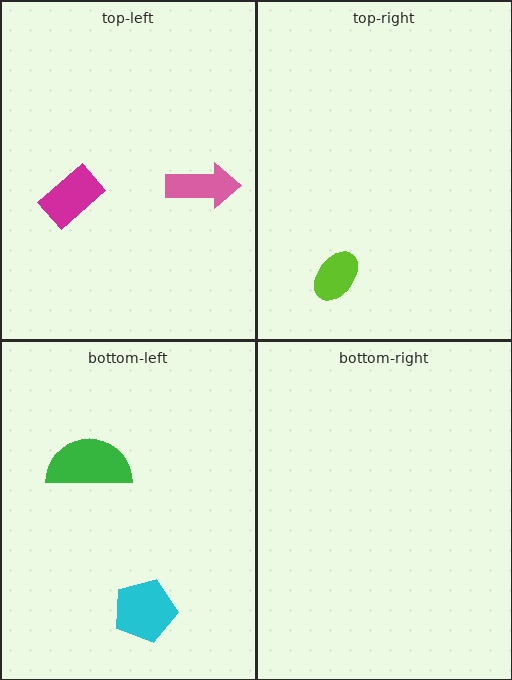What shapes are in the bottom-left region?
The cyan pentagon, the green semicircle.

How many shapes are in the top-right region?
1.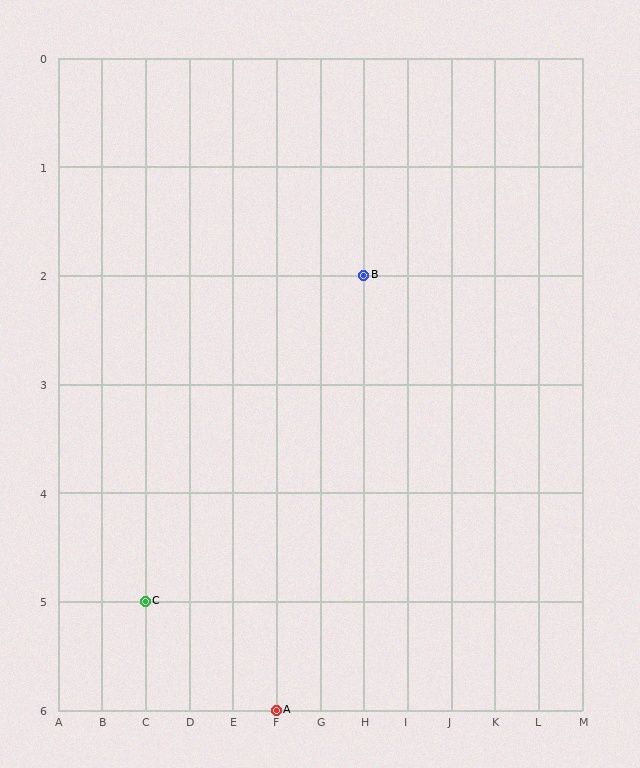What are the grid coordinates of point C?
Point C is at grid coordinates (C, 5).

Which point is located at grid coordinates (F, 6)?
Point A is at (F, 6).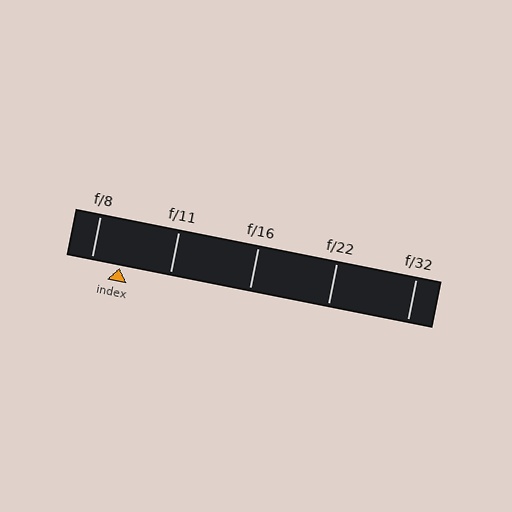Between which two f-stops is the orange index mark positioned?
The index mark is between f/8 and f/11.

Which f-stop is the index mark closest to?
The index mark is closest to f/8.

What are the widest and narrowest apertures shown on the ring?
The widest aperture shown is f/8 and the narrowest is f/32.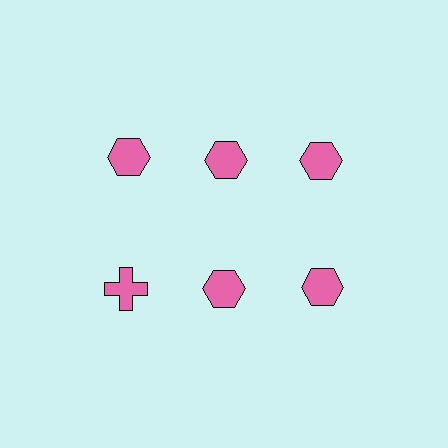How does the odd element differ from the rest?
It has a different shape: cross instead of hexagon.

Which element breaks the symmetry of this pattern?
The pink cross in the second row, leftmost column breaks the symmetry. All other shapes are pink hexagons.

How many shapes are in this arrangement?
There are 6 shapes arranged in a grid pattern.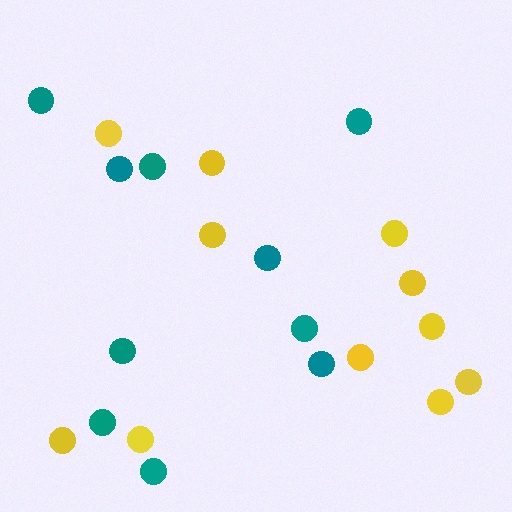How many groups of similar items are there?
There are 2 groups: one group of yellow circles (11) and one group of teal circles (10).